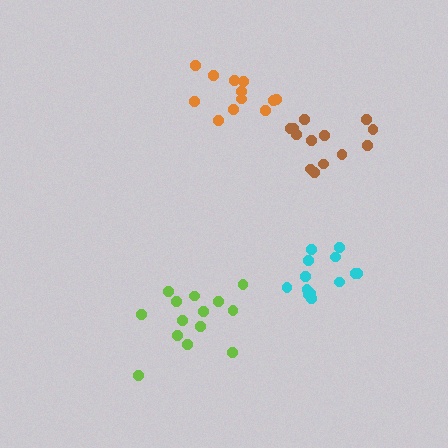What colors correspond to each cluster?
The clusters are colored: brown, cyan, lime, orange.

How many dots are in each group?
Group 1: 13 dots, Group 2: 13 dots, Group 3: 14 dots, Group 4: 12 dots (52 total).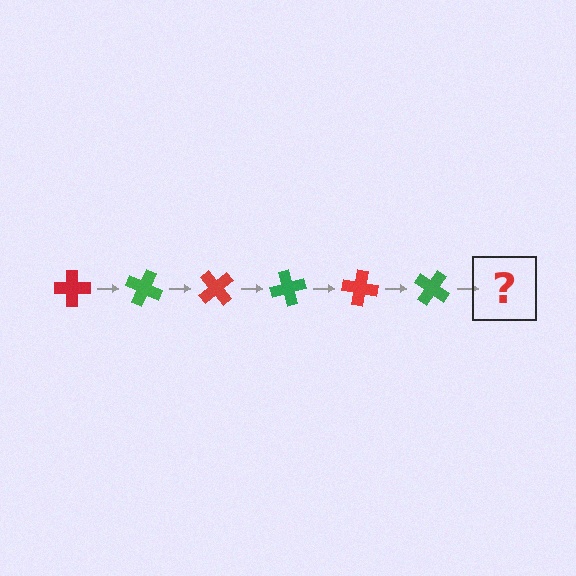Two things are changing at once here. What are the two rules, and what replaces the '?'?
The two rules are that it rotates 25 degrees each step and the color cycles through red and green. The '?' should be a red cross, rotated 150 degrees from the start.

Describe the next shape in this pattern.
It should be a red cross, rotated 150 degrees from the start.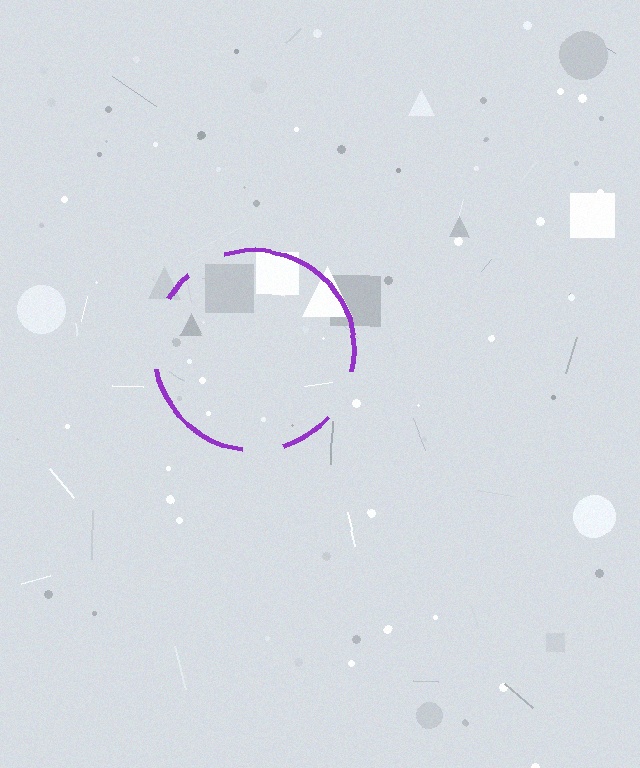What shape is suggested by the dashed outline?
The dashed outline suggests a circle.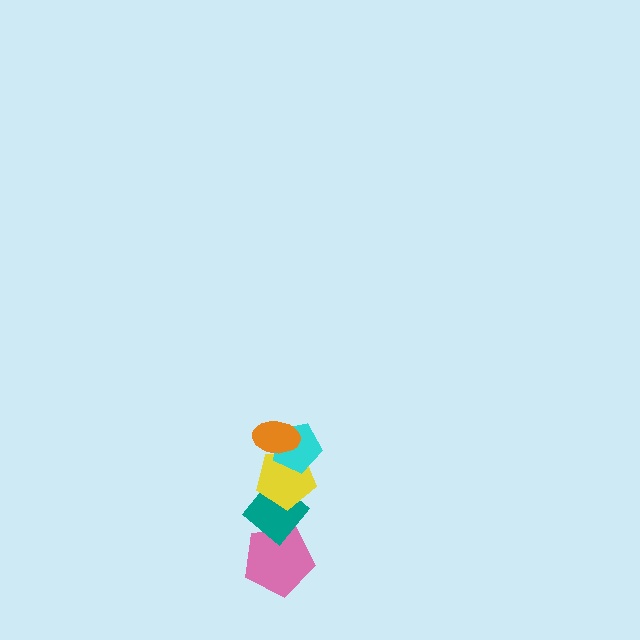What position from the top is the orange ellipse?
The orange ellipse is 1st from the top.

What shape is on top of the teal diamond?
The yellow pentagon is on top of the teal diamond.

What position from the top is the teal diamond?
The teal diamond is 4th from the top.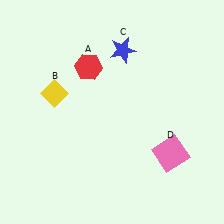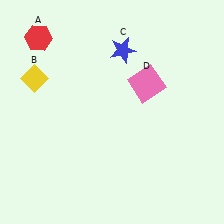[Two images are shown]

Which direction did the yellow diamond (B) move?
The yellow diamond (B) moved left.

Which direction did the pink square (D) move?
The pink square (D) moved up.